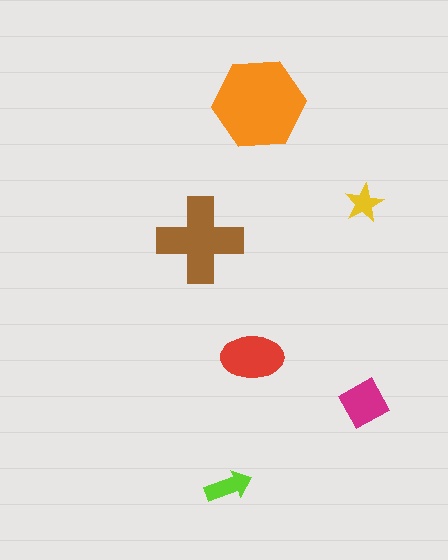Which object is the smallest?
The yellow star.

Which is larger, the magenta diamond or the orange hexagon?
The orange hexagon.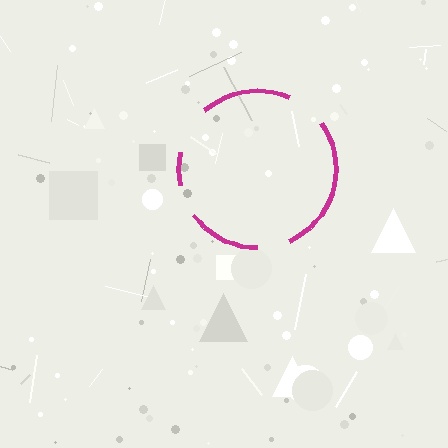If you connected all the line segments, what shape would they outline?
They would outline a circle.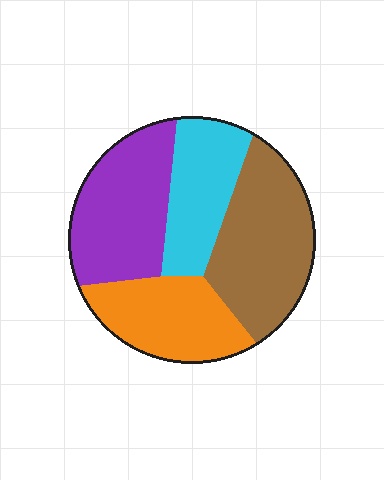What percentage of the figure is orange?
Orange covers about 20% of the figure.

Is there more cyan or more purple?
Purple.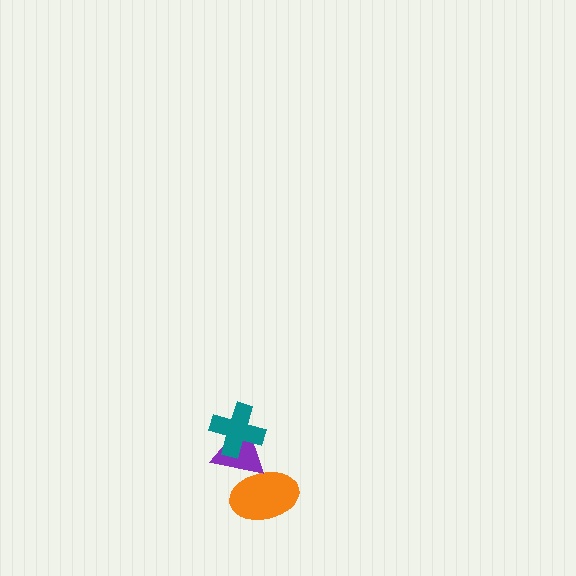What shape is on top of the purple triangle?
The teal cross is on top of the purple triangle.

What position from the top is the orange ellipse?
The orange ellipse is 3rd from the top.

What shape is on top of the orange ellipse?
The purple triangle is on top of the orange ellipse.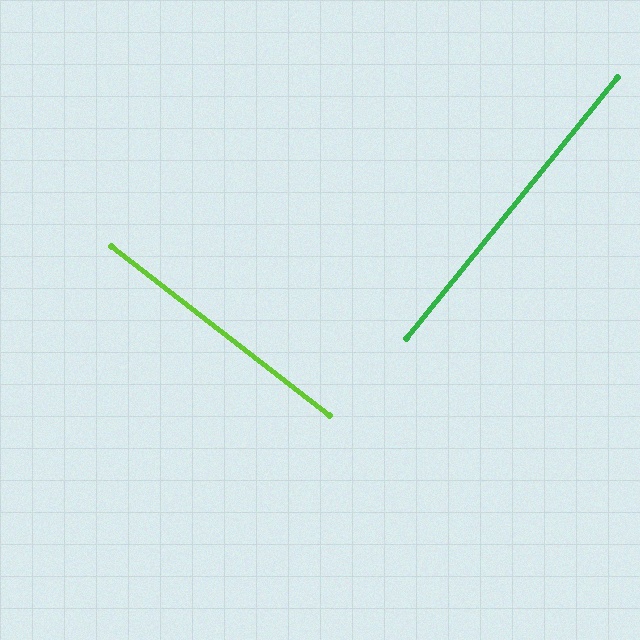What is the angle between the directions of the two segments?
Approximately 89 degrees.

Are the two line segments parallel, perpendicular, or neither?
Perpendicular — they meet at approximately 89°.